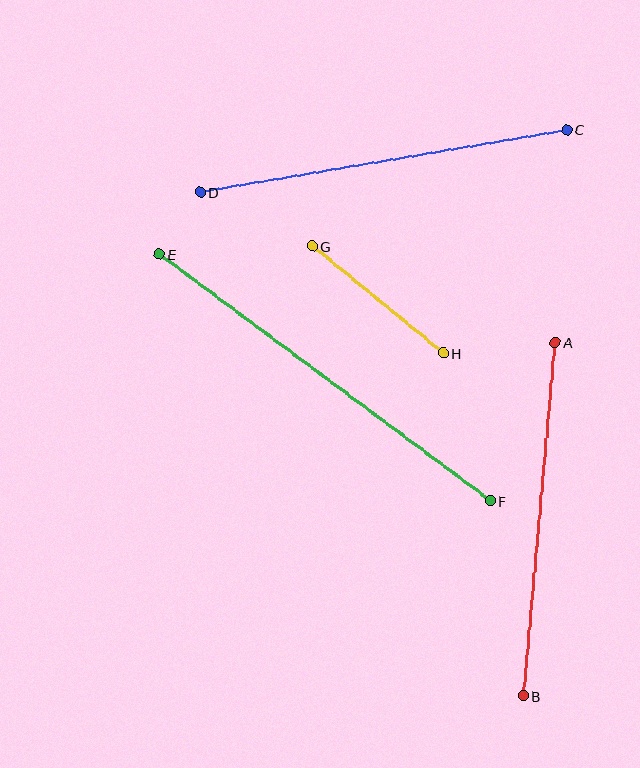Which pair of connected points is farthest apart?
Points E and F are farthest apart.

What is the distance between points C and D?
The distance is approximately 372 pixels.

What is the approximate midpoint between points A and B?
The midpoint is at approximately (539, 519) pixels.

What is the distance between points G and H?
The distance is approximately 168 pixels.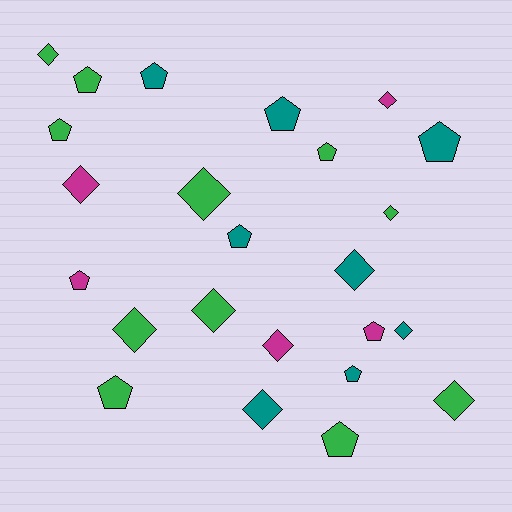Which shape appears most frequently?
Pentagon, with 12 objects.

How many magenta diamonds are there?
There are 3 magenta diamonds.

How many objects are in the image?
There are 24 objects.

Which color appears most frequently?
Green, with 11 objects.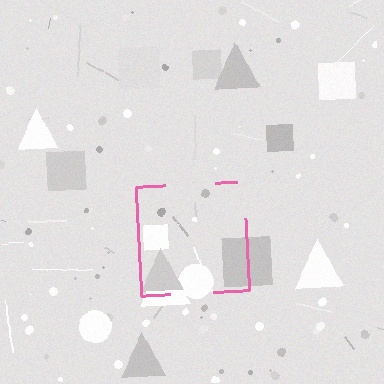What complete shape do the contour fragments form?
The contour fragments form a square.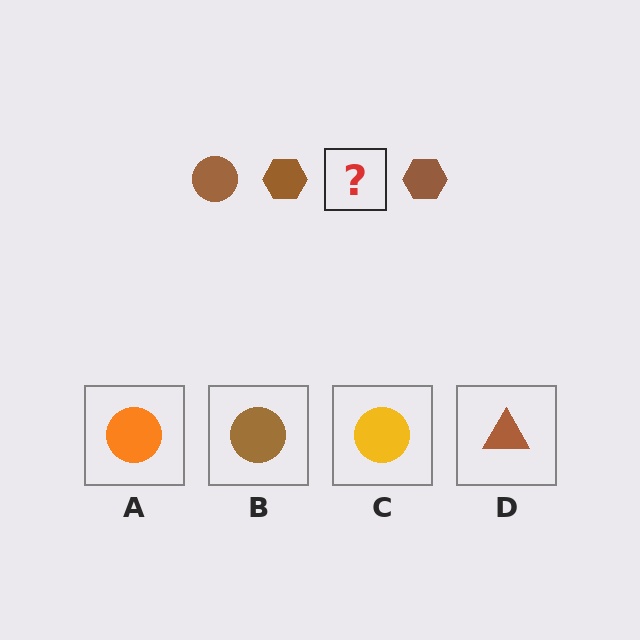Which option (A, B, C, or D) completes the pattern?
B.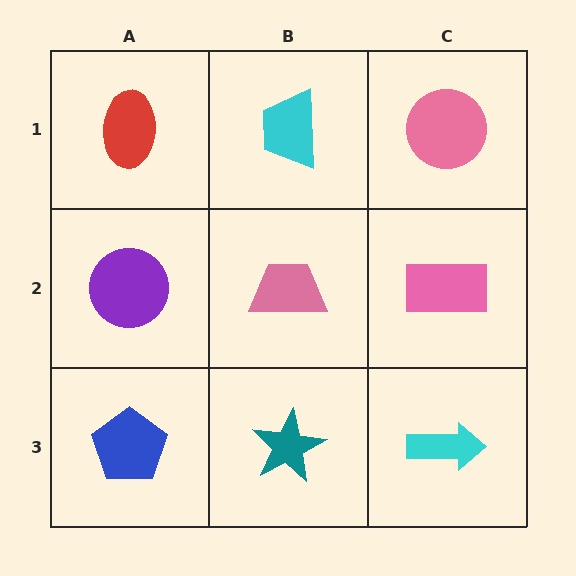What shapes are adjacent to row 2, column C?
A pink circle (row 1, column C), a cyan arrow (row 3, column C), a pink trapezoid (row 2, column B).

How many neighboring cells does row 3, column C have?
2.